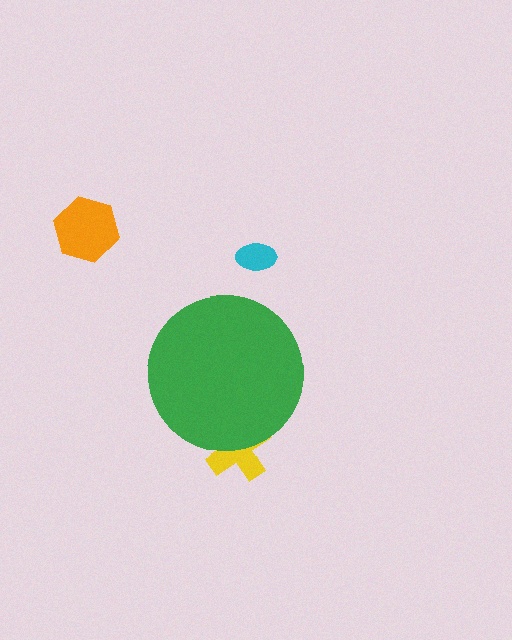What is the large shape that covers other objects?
A green circle.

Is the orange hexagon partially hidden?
No, the orange hexagon is fully visible.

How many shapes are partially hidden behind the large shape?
1 shape is partially hidden.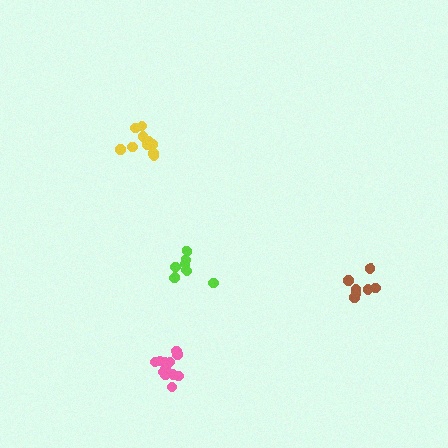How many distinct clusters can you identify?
There are 4 distinct clusters.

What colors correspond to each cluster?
The clusters are colored: yellow, lime, brown, pink.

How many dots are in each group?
Group 1: 10 dots, Group 2: 8 dots, Group 3: 7 dots, Group 4: 12 dots (37 total).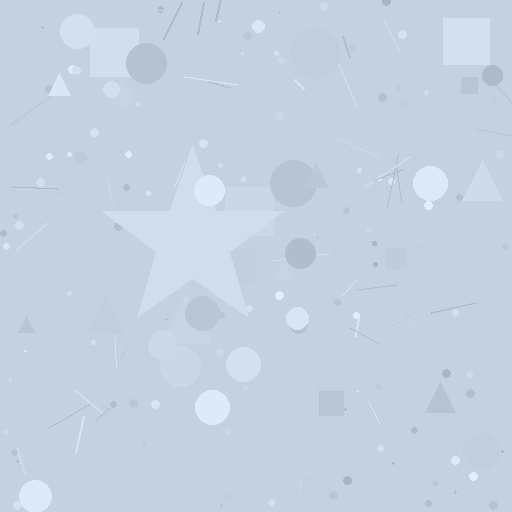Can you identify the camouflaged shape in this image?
The camouflaged shape is a star.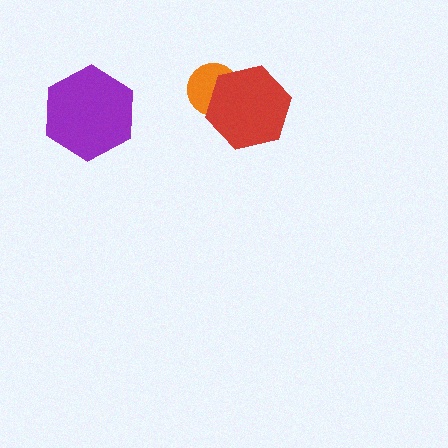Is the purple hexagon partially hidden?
No, no other shape covers it.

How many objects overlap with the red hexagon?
1 object overlaps with the red hexagon.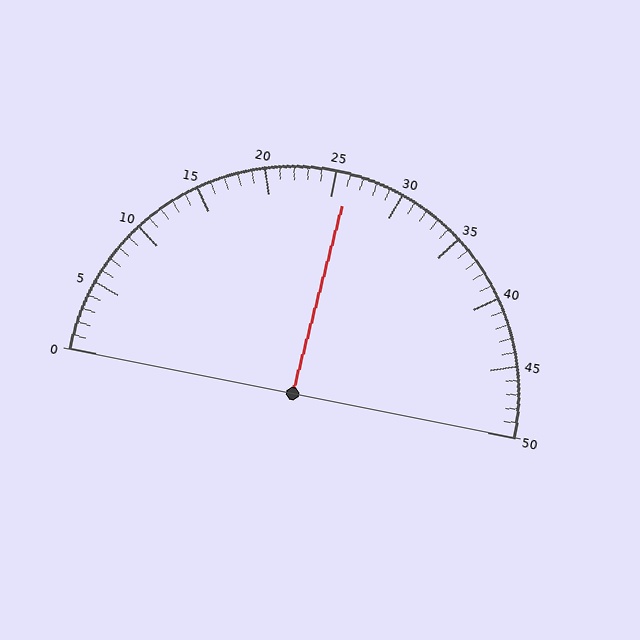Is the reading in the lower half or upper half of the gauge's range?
The reading is in the upper half of the range (0 to 50).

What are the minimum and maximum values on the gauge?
The gauge ranges from 0 to 50.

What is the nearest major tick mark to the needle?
The nearest major tick mark is 25.